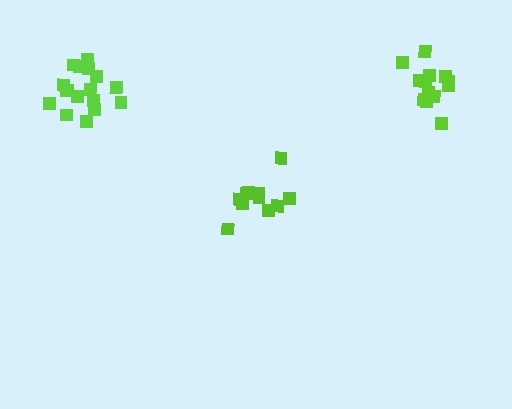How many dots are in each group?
Group 1: 13 dots, Group 2: 11 dots, Group 3: 17 dots (41 total).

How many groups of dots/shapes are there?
There are 3 groups.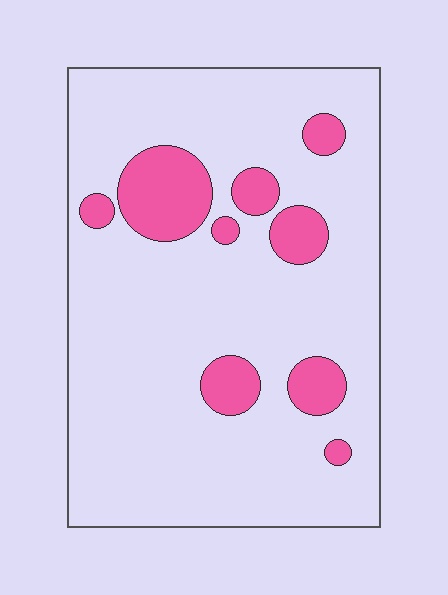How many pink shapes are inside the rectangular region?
9.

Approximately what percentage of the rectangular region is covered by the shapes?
Approximately 15%.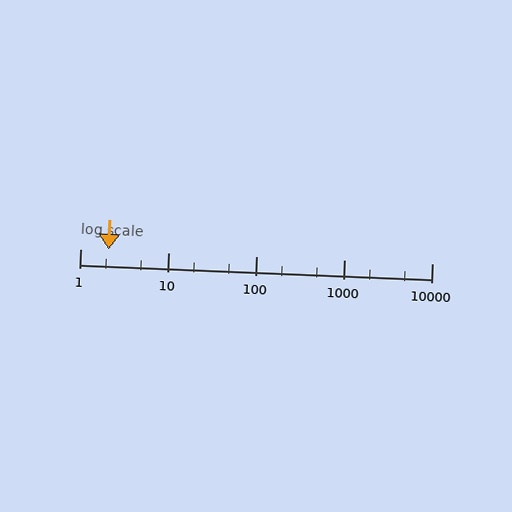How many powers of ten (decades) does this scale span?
The scale spans 4 decades, from 1 to 10000.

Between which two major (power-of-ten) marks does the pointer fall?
The pointer is between 1 and 10.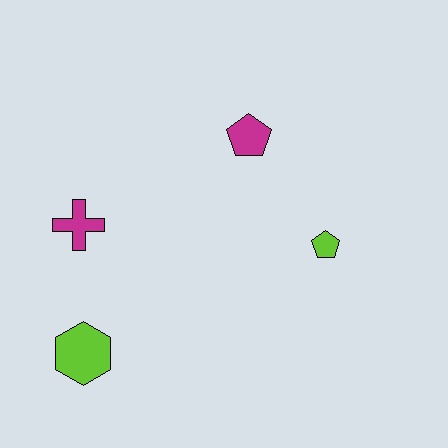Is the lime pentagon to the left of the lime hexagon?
No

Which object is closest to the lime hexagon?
The magenta cross is closest to the lime hexagon.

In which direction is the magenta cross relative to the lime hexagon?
The magenta cross is above the lime hexagon.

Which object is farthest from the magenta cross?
The lime pentagon is farthest from the magenta cross.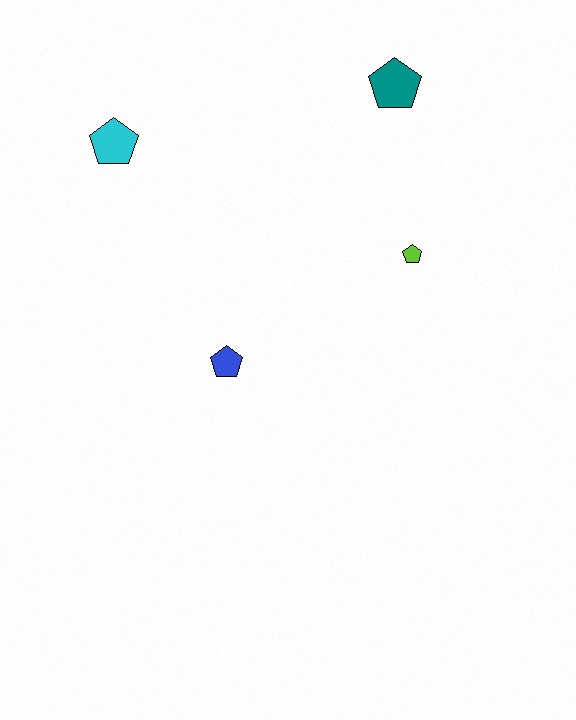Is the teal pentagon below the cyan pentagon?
No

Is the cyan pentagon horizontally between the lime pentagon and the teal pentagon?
No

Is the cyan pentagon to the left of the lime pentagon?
Yes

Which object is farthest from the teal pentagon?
The blue pentagon is farthest from the teal pentagon.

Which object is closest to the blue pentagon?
The lime pentagon is closest to the blue pentagon.